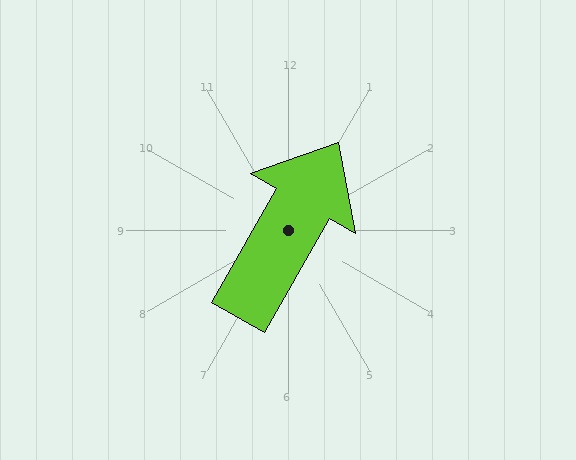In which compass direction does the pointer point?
Northeast.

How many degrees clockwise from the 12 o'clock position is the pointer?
Approximately 30 degrees.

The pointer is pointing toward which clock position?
Roughly 1 o'clock.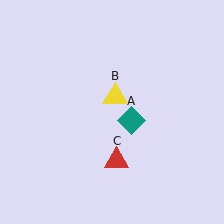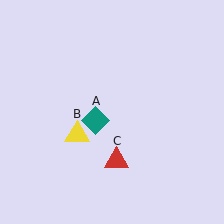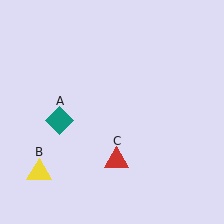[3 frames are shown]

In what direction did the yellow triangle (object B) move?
The yellow triangle (object B) moved down and to the left.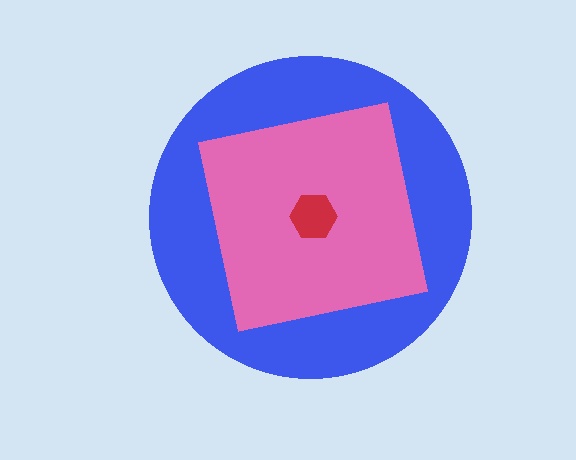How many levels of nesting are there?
3.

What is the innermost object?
The red hexagon.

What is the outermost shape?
The blue circle.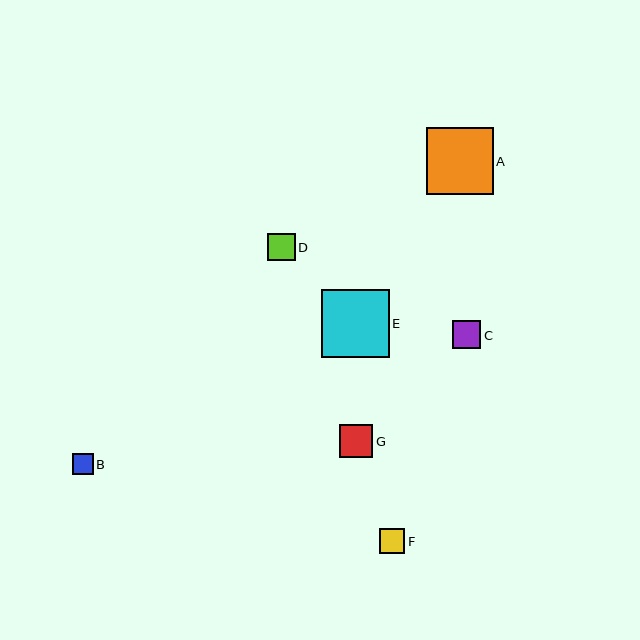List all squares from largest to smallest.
From largest to smallest: E, A, G, C, D, F, B.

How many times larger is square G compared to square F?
Square G is approximately 1.3 times the size of square F.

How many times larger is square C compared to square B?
Square C is approximately 1.4 times the size of square B.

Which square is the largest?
Square E is the largest with a size of approximately 68 pixels.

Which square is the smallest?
Square B is the smallest with a size of approximately 21 pixels.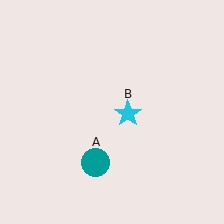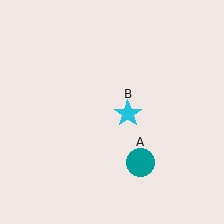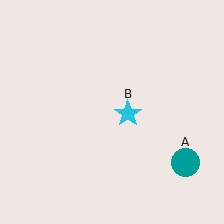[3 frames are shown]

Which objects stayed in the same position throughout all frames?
Cyan star (object B) remained stationary.